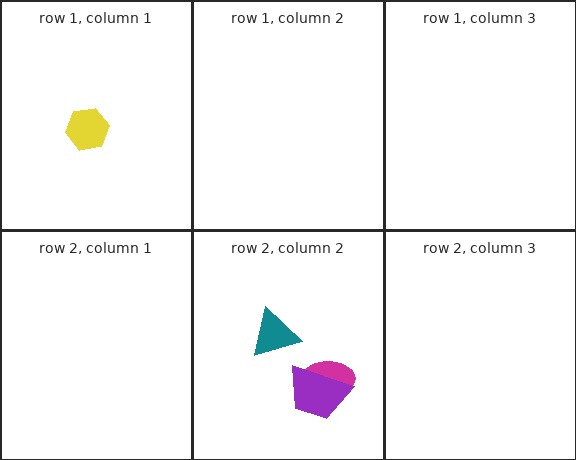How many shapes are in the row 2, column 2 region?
3.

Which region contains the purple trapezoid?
The row 2, column 2 region.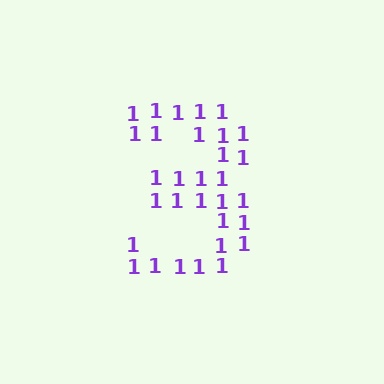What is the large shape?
The large shape is the digit 3.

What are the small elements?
The small elements are digit 1's.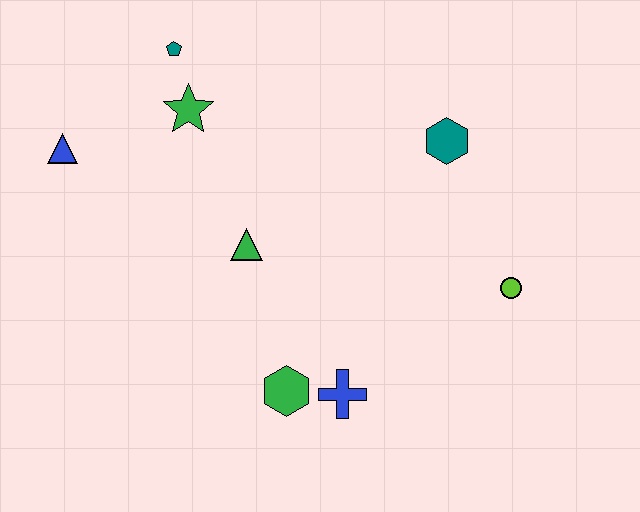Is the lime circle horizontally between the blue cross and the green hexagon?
No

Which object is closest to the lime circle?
The teal hexagon is closest to the lime circle.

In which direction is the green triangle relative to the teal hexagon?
The green triangle is to the left of the teal hexagon.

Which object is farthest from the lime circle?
The blue triangle is farthest from the lime circle.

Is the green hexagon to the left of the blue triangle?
No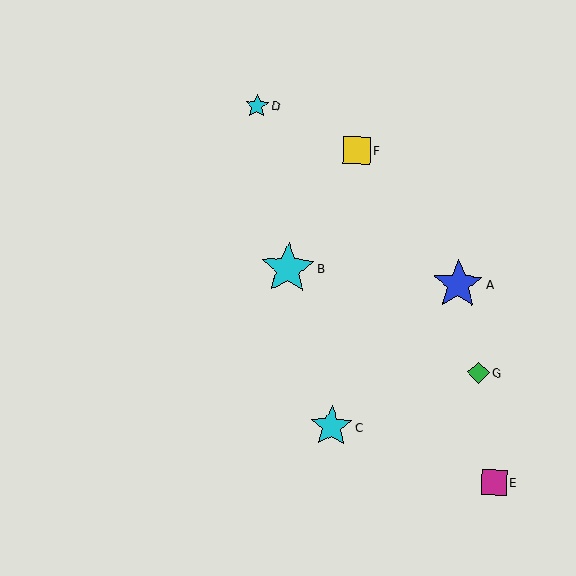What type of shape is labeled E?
Shape E is a magenta square.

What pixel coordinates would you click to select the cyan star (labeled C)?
Click at (331, 426) to select the cyan star C.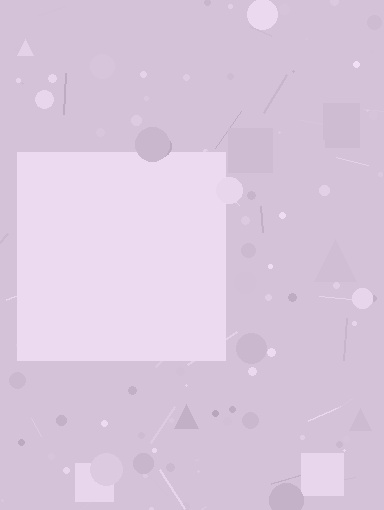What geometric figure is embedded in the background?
A square is embedded in the background.